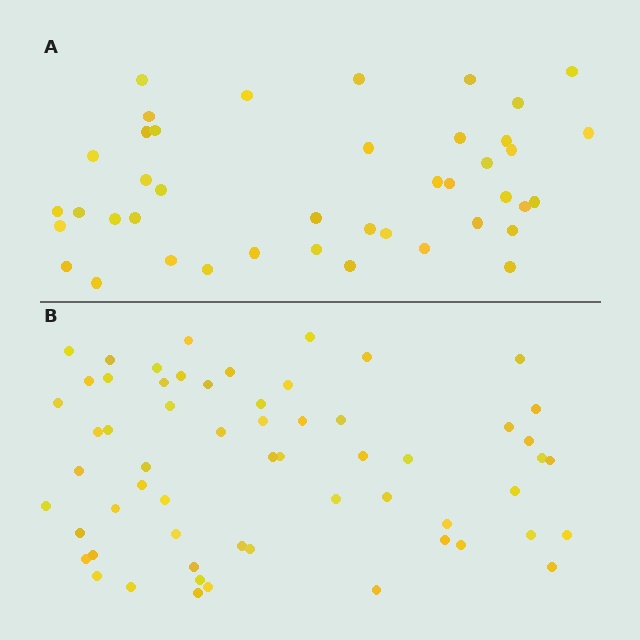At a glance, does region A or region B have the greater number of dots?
Region B (the bottom region) has more dots.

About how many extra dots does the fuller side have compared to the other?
Region B has approximately 20 more dots than region A.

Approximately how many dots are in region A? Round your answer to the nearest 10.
About 40 dots. (The exact count is 42, which rounds to 40.)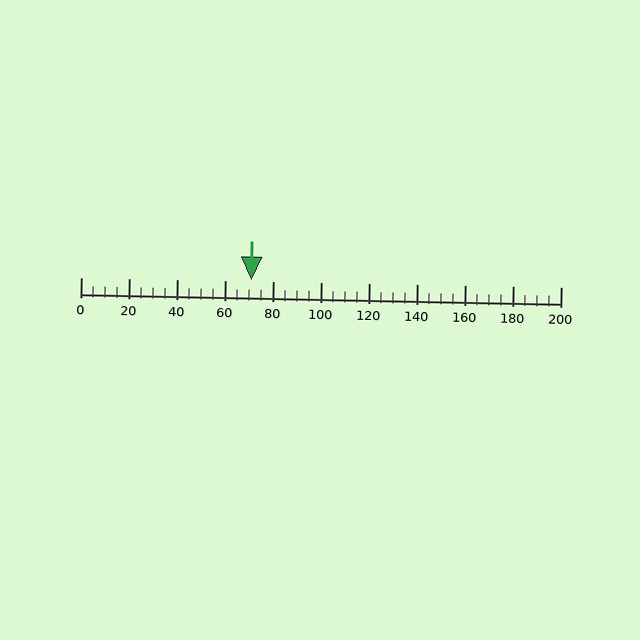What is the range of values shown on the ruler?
The ruler shows values from 0 to 200.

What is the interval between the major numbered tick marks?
The major tick marks are spaced 20 units apart.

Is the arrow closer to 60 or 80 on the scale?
The arrow is closer to 80.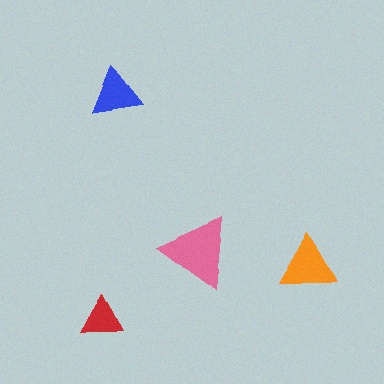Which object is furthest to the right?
The orange triangle is rightmost.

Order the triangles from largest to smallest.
the pink one, the orange one, the blue one, the red one.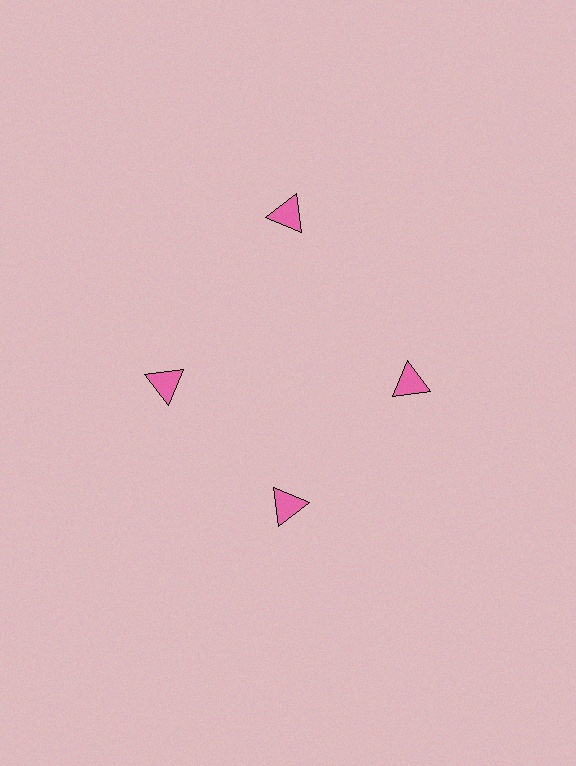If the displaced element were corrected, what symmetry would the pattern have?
It would have 4-fold rotational symmetry — the pattern would map onto itself every 90 degrees.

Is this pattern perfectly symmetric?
No. The 4 pink triangles are arranged in a ring, but one element near the 12 o'clock position is pushed outward from the center, breaking the 4-fold rotational symmetry.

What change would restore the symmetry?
The symmetry would be restored by moving it inward, back onto the ring so that all 4 triangles sit at equal angles and equal distance from the center.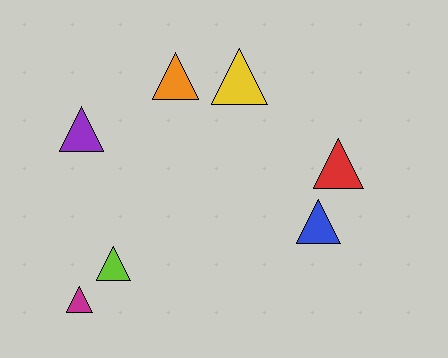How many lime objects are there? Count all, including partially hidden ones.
There is 1 lime object.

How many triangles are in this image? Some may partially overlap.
There are 7 triangles.